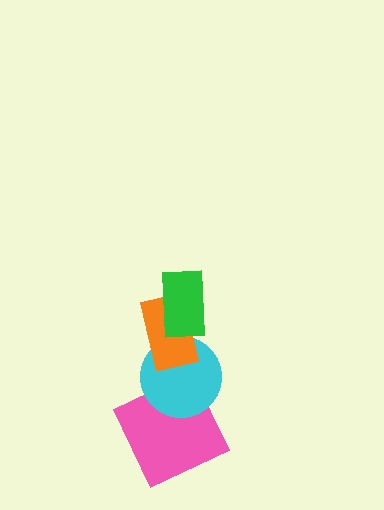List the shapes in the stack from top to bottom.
From top to bottom: the green rectangle, the orange rectangle, the cyan circle, the pink square.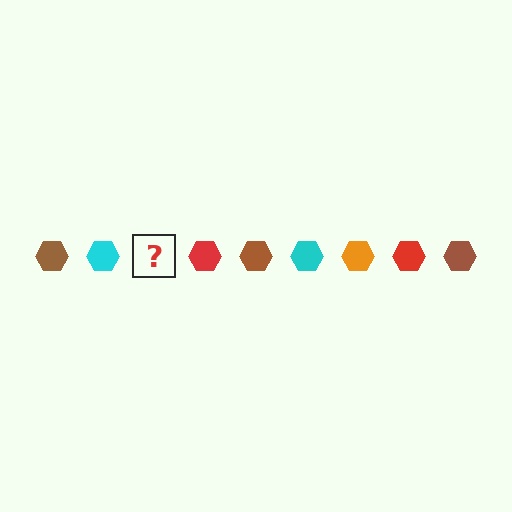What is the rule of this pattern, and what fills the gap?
The rule is that the pattern cycles through brown, cyan, orange, red hexagons. The gap should be filled with an orange hexagon.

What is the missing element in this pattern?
The missing element is an orange hexagon.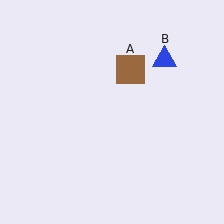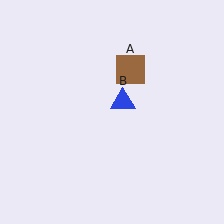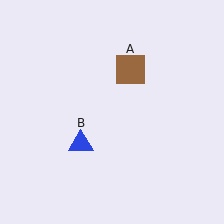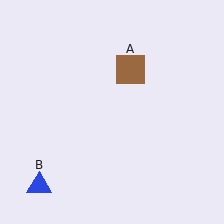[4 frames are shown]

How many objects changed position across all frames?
1 object changed position: blue triangle (object B).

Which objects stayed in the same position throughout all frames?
Brown square (object A) remained stationary.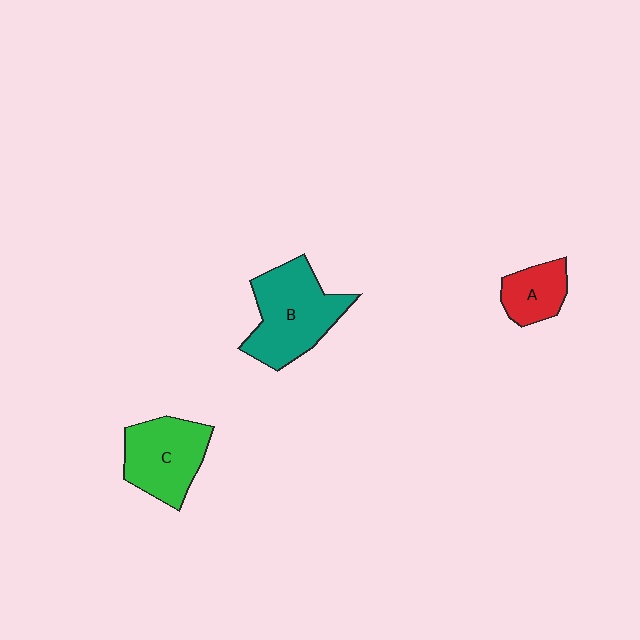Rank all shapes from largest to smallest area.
From largest to smallest: B (teal), C (green), A (red).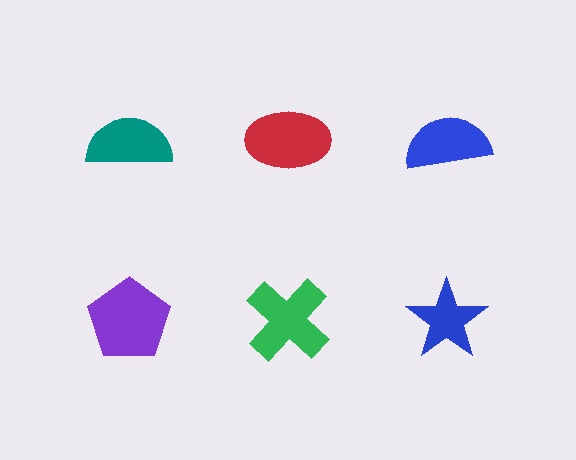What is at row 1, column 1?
A teal semicircle.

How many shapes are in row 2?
3 shapes.